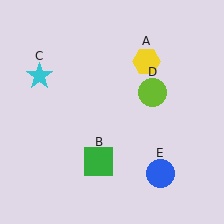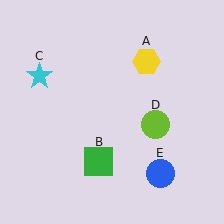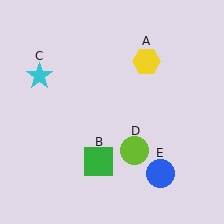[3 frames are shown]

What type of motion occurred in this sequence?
The lime circle (object D) rotated clockwise around the center of the scene.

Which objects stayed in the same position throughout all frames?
Yellow hexagon (object A) and green square (object B) and cyan star (object C) and blue circle (object E) remained stationary.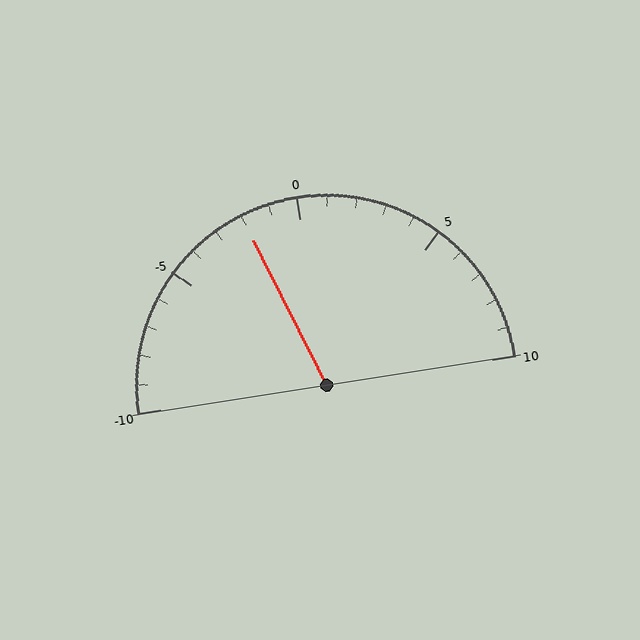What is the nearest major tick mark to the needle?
The nearest major tick mark is 0.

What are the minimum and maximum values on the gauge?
The gauge ranges from -10 to 10.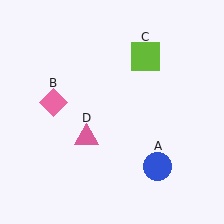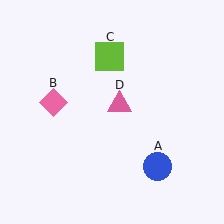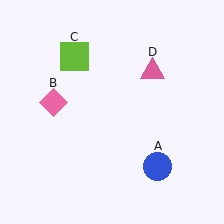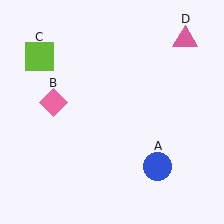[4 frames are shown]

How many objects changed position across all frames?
2 objects changed position: lime square (object C), pink triangle (object D).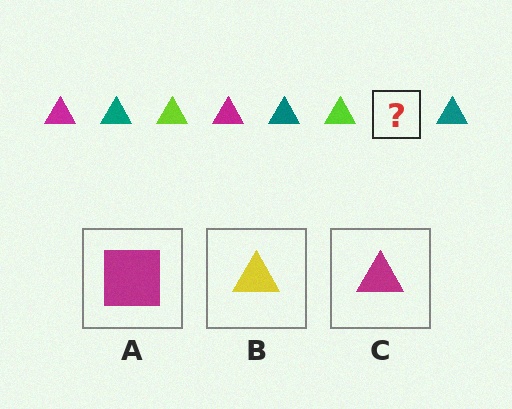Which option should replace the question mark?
Option C.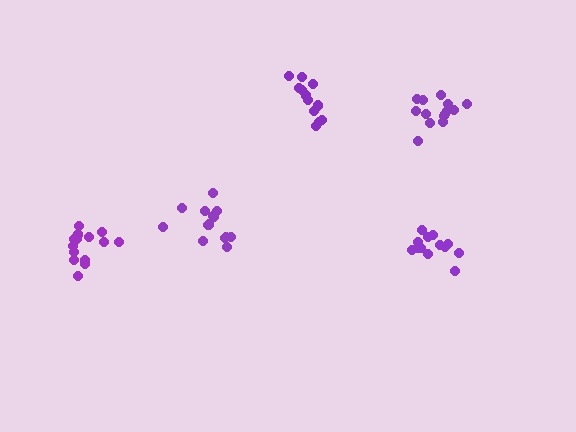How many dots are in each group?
Group 1: 14 dots, Group 2: 13 dots, Group 3: 12 dots, Group 4: 14 dots, Group 5: 14 dots (67 total).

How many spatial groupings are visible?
There are 5 spatial groupings.